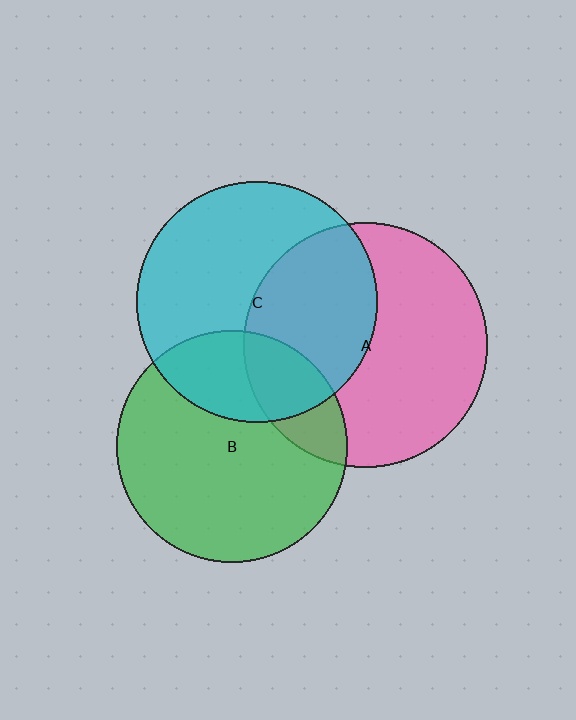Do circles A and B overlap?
Yes.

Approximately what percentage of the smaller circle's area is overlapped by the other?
Approximately 20%.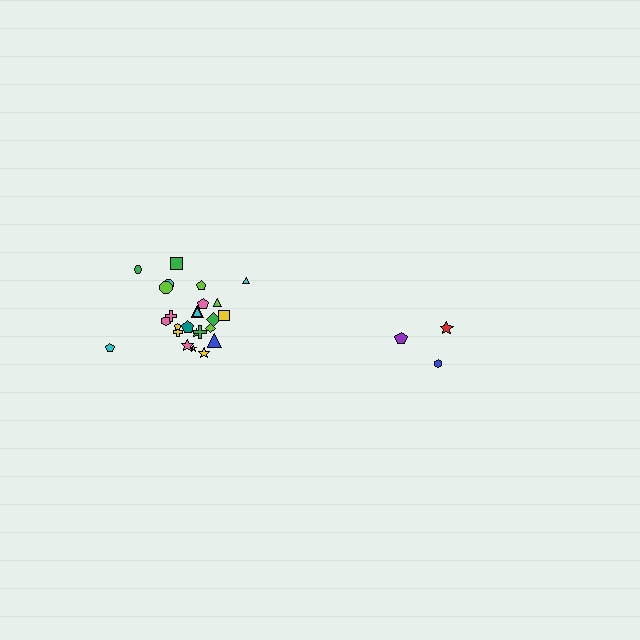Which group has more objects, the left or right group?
The left group.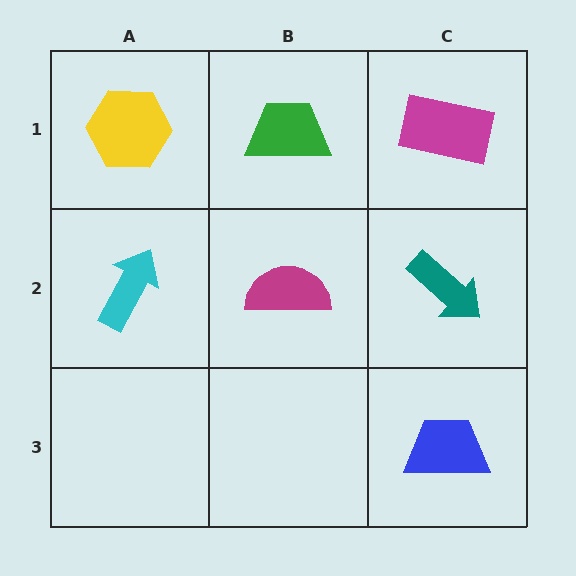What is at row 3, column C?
A blue trapezoid.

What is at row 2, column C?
A teal arrow.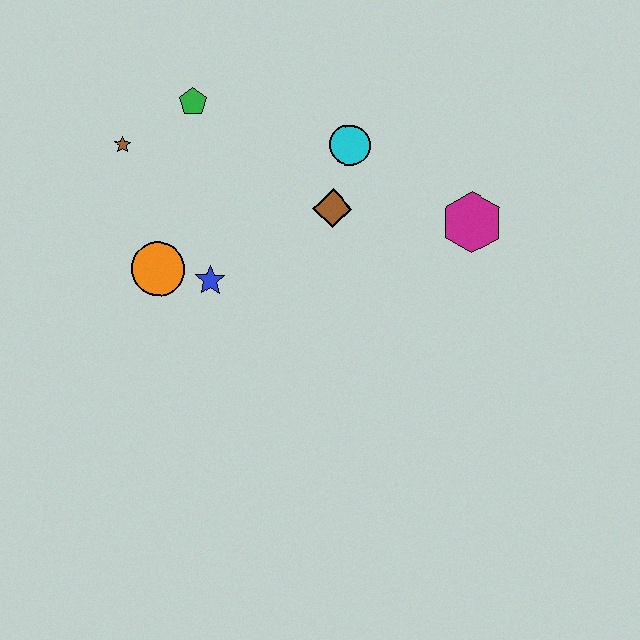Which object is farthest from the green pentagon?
The magenta hexagon is farthest from the green pentagon.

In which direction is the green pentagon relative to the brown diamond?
The green pentagon is to the left of the brown diamond.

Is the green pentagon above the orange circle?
Yes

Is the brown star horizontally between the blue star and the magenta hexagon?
No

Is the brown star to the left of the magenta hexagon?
Yes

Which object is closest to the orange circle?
The blue star is closest to the orange circle.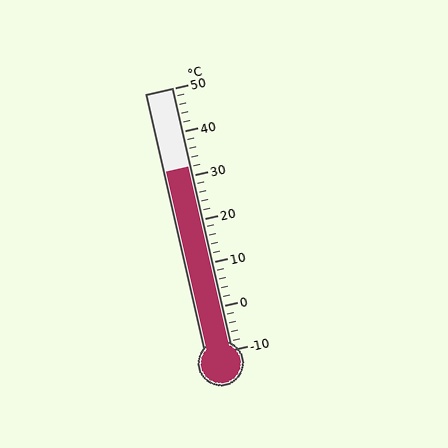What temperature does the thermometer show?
The thermometer shows approximately 32°C.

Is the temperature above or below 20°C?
The temperature is above 20°C.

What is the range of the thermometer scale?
The thermometer scale ranges from -10°C to 50°C.